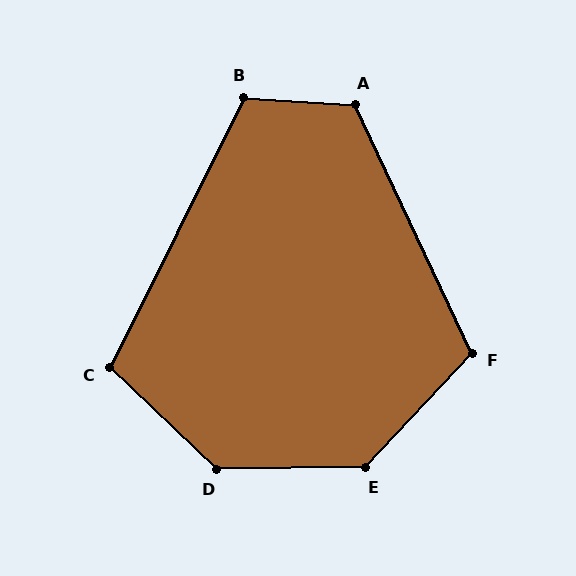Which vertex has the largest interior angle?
D, at approximately 135 degrees.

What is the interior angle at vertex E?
Approximately 134 degrees (obtuse).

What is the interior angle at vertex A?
Approximately 119 degrees (obtuse).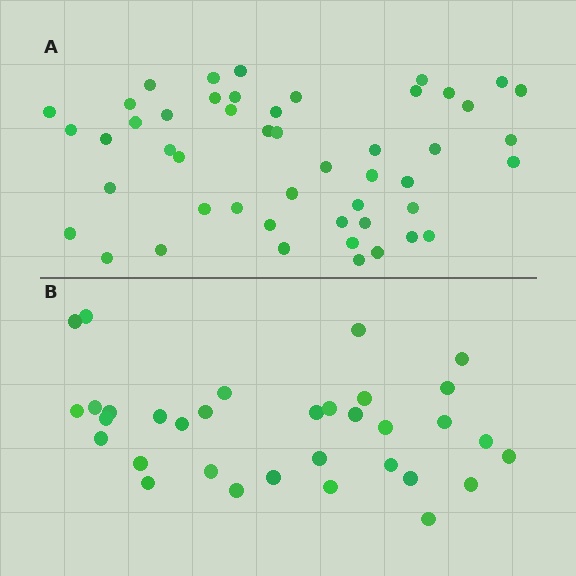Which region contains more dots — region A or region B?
Region A (the top region) has more dots.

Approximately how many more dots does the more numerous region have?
Region A has approximately 15 more dots than region B.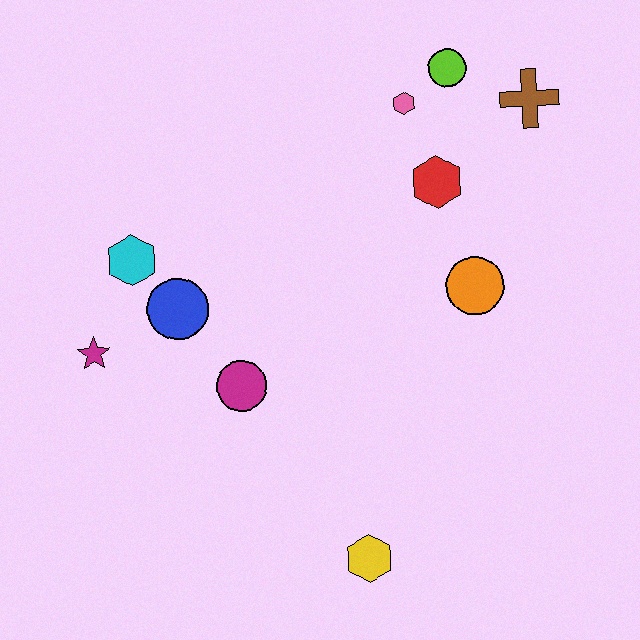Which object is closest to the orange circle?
The red hexagon is closest to the orange circle.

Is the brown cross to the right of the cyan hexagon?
Yes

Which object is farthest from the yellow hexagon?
The lime circle is farthest from the yellow hexagon.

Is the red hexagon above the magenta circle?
Yes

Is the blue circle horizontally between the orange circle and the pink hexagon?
No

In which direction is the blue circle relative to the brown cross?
The blue circle is to the left of the brown cross.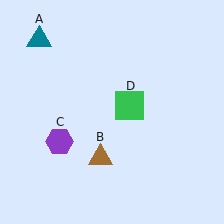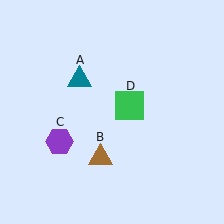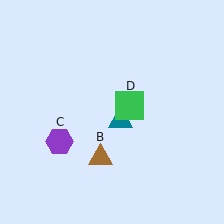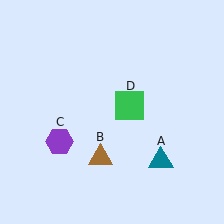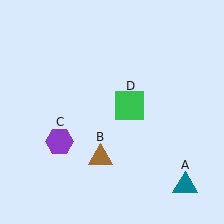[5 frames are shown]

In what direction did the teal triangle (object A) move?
The teal triangle (object A) moved down and to the right.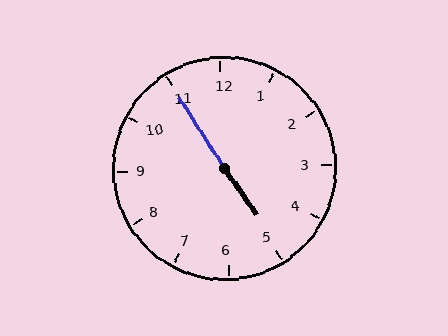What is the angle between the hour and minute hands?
Approximately 178 degrees.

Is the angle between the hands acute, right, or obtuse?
It is obtuse.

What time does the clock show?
4:55.